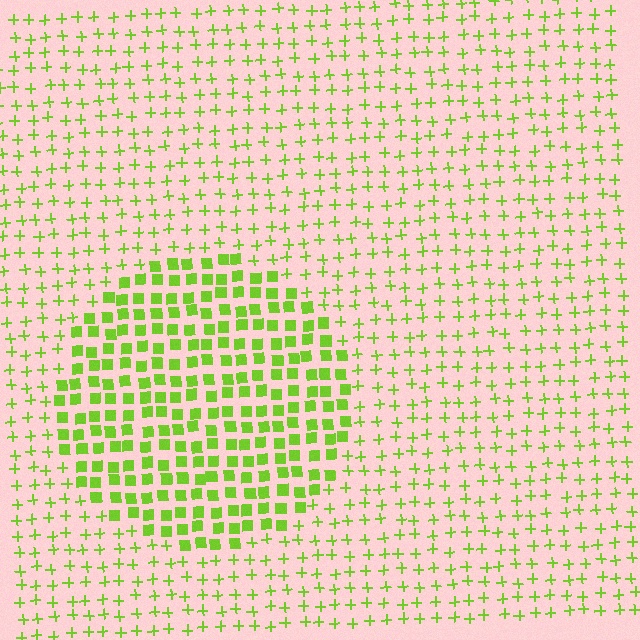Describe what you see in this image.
The image is filled with small lime elements arranged in a uniform grid. A circle-shaped region contains squares, while the surrounding area contains plus signs. The boundary is defined purely by the change in element shape.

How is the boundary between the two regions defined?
The boundary is defined by a change in element shape: squares inside vs. plus signs outside. All elements share the same color and spacing.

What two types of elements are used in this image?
The image uses squares inside the circle region and plus signs outside it.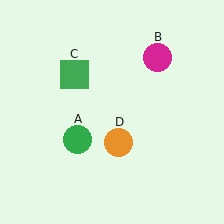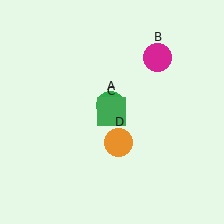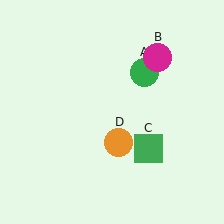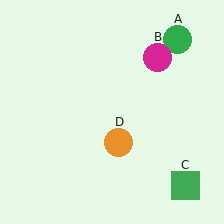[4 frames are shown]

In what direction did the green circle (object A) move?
The green circle (object A) moved up and to the right.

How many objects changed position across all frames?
2 objects changed position: green circle (object A), green square (object C).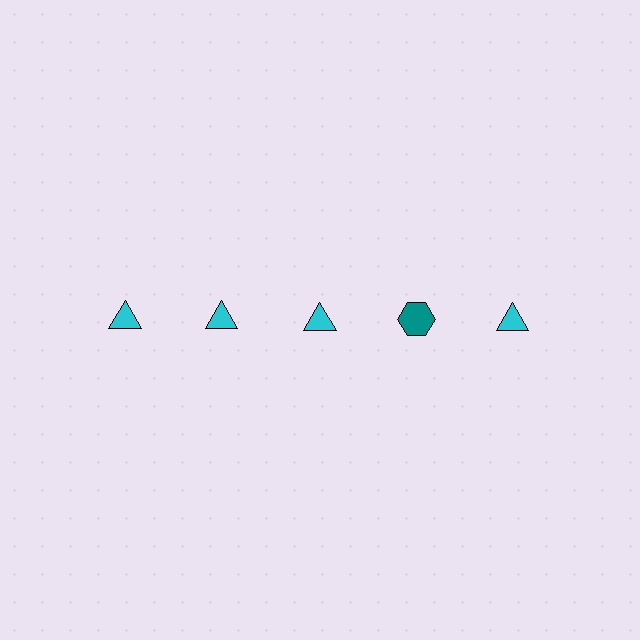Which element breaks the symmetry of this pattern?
The teal hexagon in the top row, second from right column breaks the symmetry. All other shapes are cyan triangles.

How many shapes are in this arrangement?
There are 5 shapes arranged in a grid pattern.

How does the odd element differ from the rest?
It differs in both color (teal instead of cyan) and shape (hexagon instead of triangle).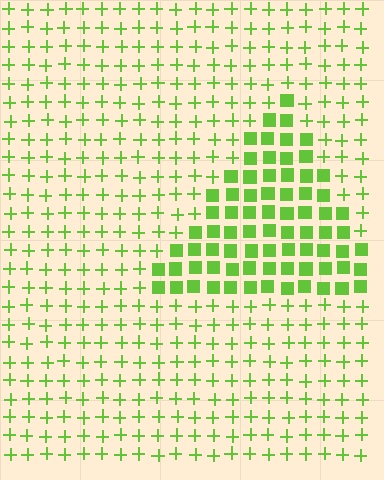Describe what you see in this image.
The image is filled with small lime elements arranged in a uniform grid. A triangle-shaped region contains squares, while the surrounding area contains plus signs. The boundary is defined purely by the change in element shape.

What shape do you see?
I see a triangle.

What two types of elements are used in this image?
The image uses squares inside the triangle region and plus signs outside it.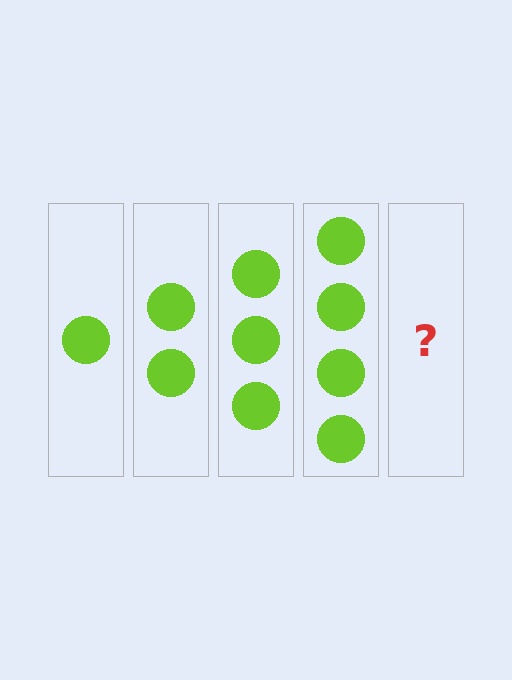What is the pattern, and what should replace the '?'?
The pattern is that each step adds one more circle. The '?' should be 5 circles.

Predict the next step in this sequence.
The next step is 5 circles.